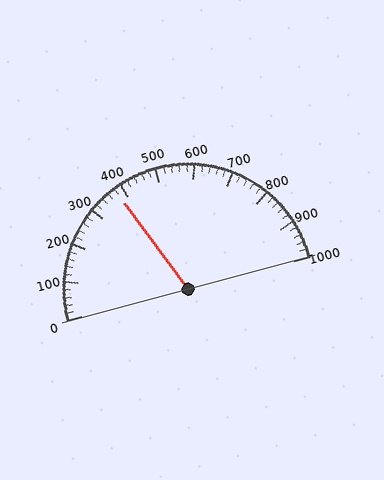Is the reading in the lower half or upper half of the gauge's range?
The reading is in the lower half of the range (0 to 1000).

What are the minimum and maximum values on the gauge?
The gauge ranges from 0 to 1000.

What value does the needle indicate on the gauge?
The needle indicates approximately 380.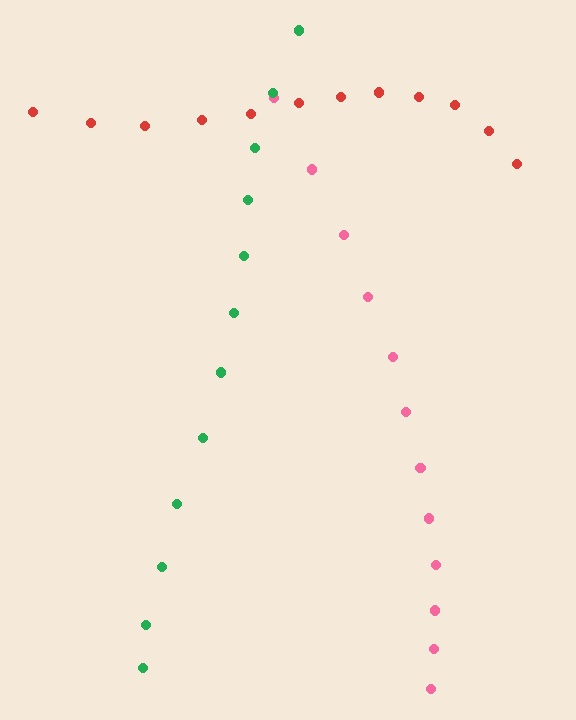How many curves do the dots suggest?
There are 3 distinct paths.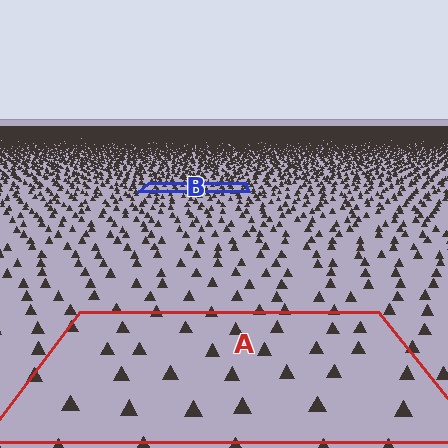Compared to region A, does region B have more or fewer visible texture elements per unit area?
Region B has more texture elements per unit area — they are packed more densely because it is farther away.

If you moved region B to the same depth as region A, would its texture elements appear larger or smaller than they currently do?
They would appear larger. At a closer depth, the same texture elements are projected at a bigger on-screen size.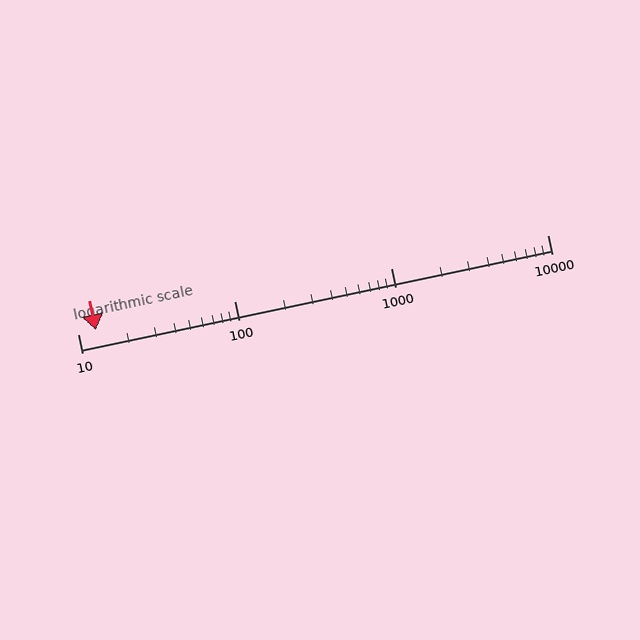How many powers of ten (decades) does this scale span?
The scale spans 3 decades, from 10 to 10000.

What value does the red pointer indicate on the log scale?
The pointer indicates approximately 13.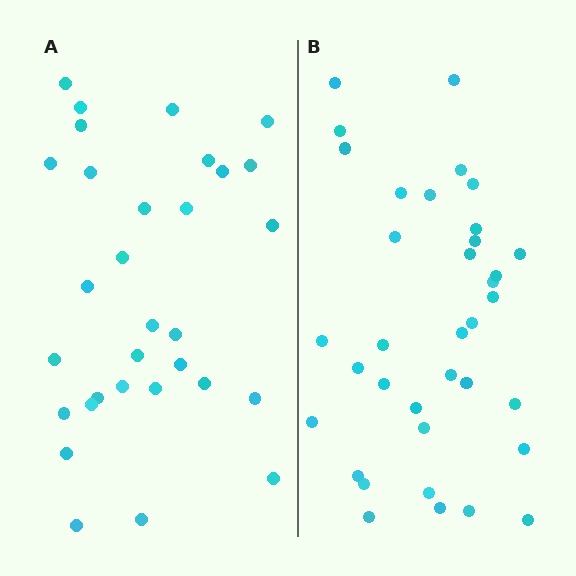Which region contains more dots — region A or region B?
Region B (the right region) has more dots.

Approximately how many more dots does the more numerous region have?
Region B has about 5 more dots than region A.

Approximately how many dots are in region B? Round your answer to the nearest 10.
About 40 dots. (The exact count is 36, which rounds to 40.)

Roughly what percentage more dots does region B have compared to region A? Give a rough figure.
About 15% more.